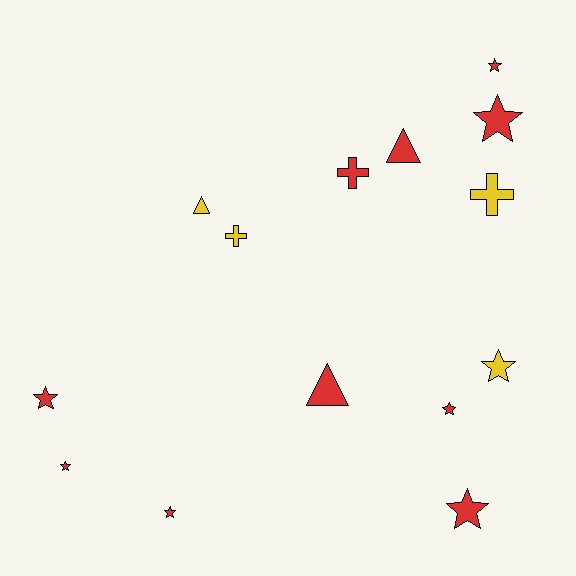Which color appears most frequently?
Red, with 10 objects.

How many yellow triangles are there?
There is 1 yellow triangle.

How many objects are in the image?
There are 14 objects.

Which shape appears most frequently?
Star, with 8 objects.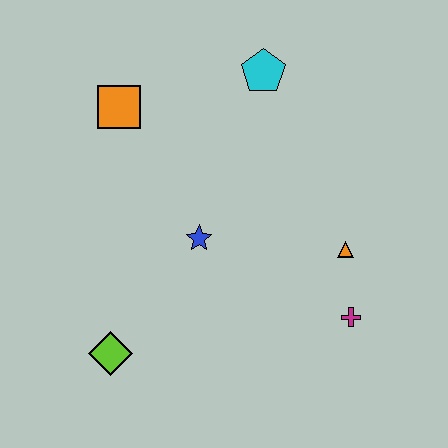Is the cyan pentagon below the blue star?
No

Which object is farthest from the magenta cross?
The orange square is farthest from the magenta cross.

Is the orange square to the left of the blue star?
Yes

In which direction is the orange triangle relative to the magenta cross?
The orange triangle is above the magenta cross.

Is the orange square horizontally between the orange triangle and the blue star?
No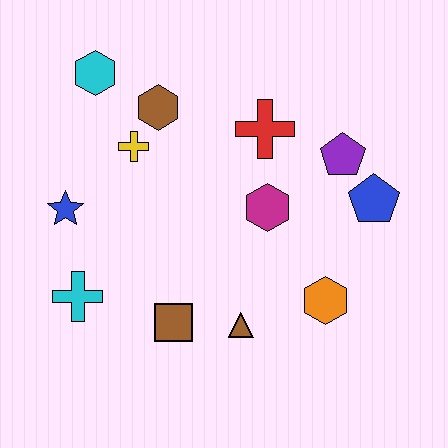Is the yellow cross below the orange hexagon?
No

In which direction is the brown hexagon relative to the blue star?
The brown hexagon is above the blue star.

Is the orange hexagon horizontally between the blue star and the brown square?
No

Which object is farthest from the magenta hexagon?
The cyan hexagon is farthest from the magenta hexagon.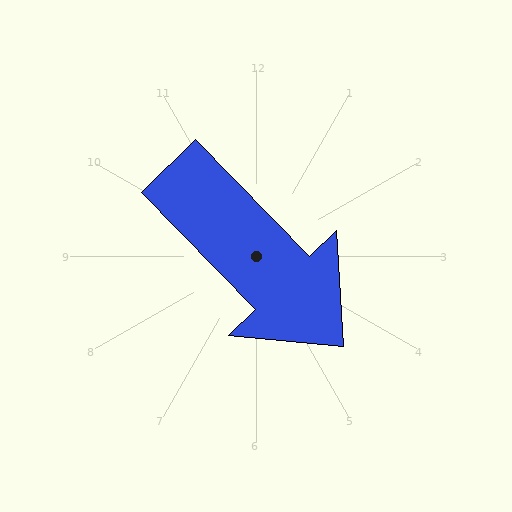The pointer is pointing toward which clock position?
Roughly 5 o'clock.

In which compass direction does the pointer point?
Southeast.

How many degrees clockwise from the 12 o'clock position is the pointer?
Approximately 136 degrees.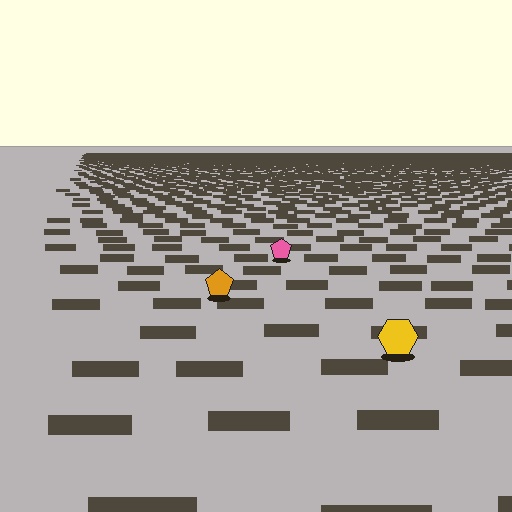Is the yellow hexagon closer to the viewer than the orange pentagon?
Yes. The yellow hexagon is closer — you can tell from the texture gradient: the ground texture is coarser near it.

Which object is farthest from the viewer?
The pink pentagon is farthest from the viewer. It appears smaller and the ground texture around it is denser.